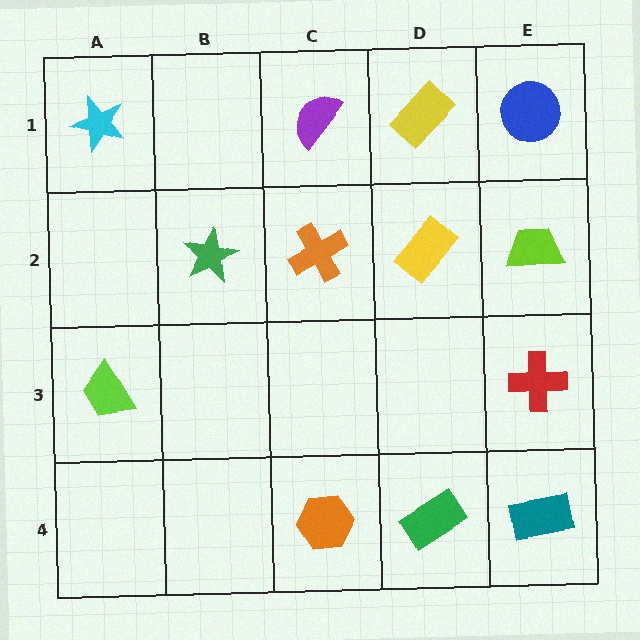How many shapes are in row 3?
2 shapes.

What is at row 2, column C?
An orange cross.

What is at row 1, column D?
A yellow rectangle.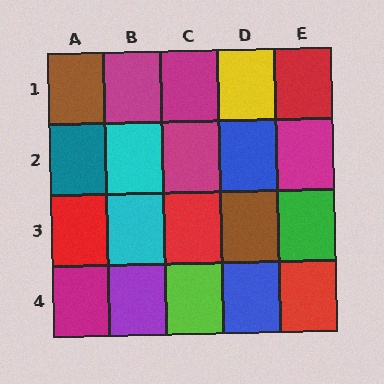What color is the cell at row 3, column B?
Cyan.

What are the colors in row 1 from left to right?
Brown, magenta, magenta, yellow, red.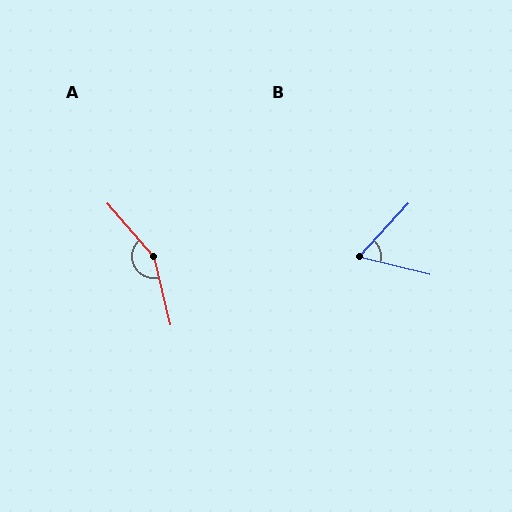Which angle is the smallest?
B, at approximately 61 degrees.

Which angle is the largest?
A, at approximately 153 degrees.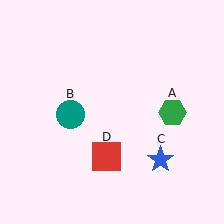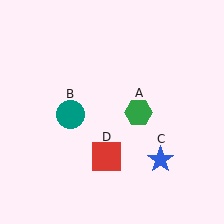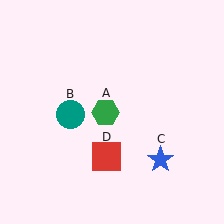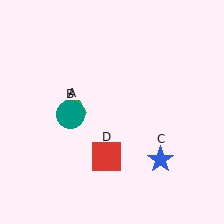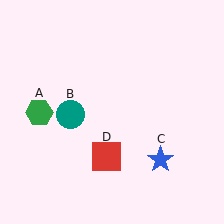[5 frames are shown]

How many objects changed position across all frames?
1 object changed position: green hexagon (object A).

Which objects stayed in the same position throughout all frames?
Teal circle (object B) and blue star (object C) and red square (object D) remained stationary.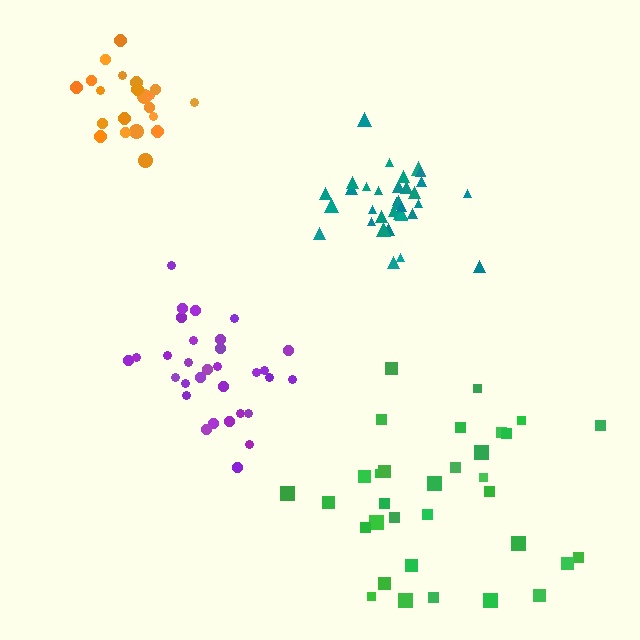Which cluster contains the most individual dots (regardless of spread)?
Teal (33).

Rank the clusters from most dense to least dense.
teal, orange, purple, green.